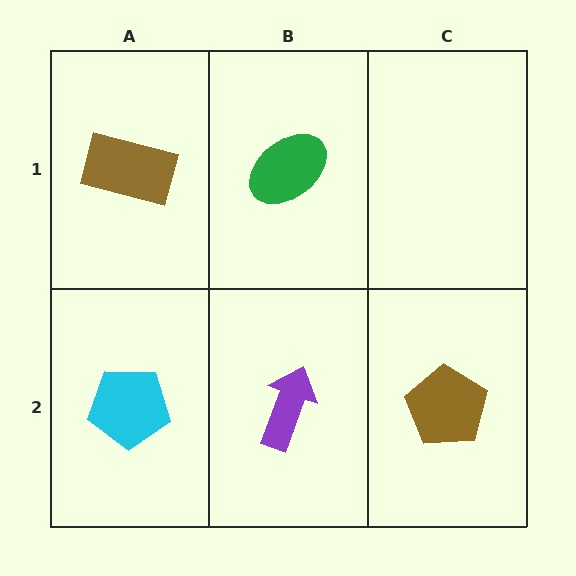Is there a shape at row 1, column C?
No, that cell is empty.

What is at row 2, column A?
A cyan pentagon.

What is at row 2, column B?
A purple arrow.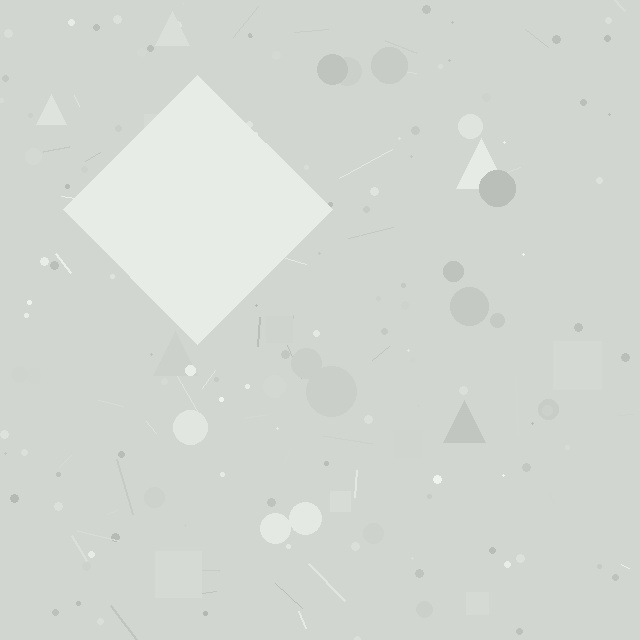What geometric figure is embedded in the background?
A diamond is embedded in the background.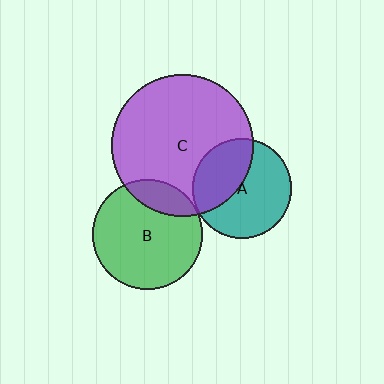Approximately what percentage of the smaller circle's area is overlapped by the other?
Approximately 15%.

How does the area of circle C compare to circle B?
Approximately 1.7 times.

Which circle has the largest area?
Circle C (purple).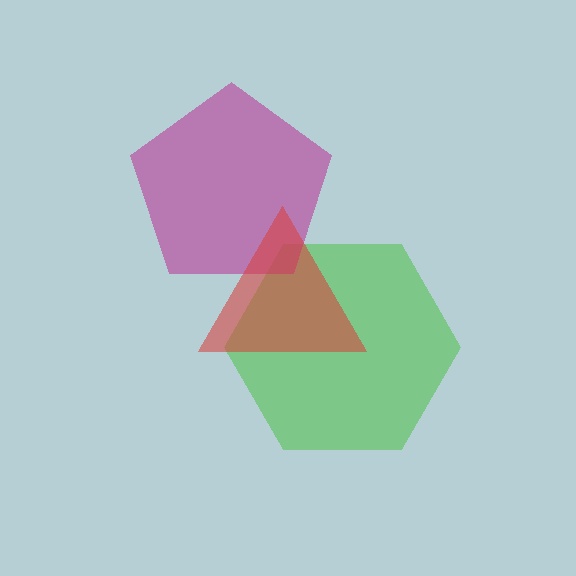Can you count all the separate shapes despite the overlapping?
Yes, there are 3 separate shapes.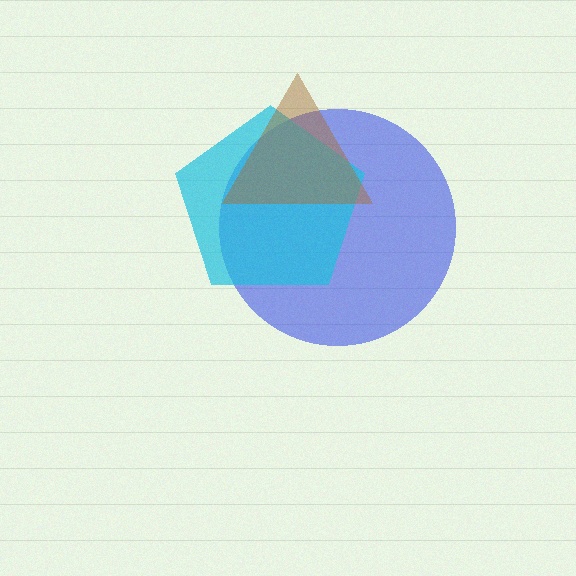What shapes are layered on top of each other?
The layered shapes are: a blue circle, a cyan pentagon, a brown triangle.